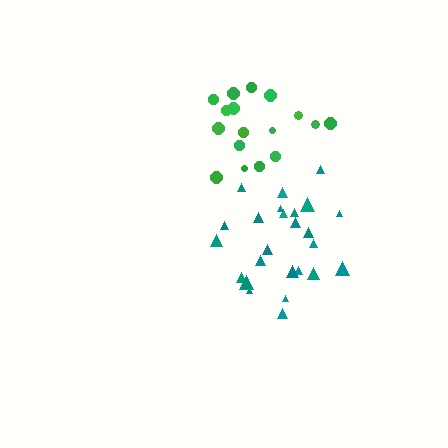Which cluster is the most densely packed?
Green.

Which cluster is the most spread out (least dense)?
Teal.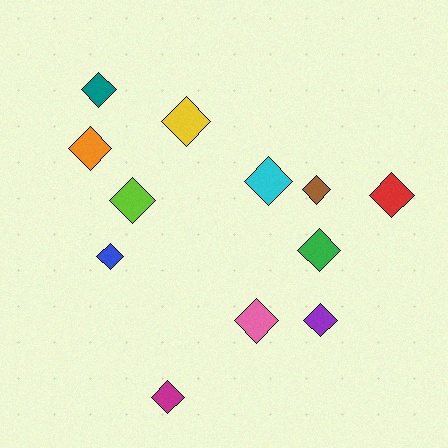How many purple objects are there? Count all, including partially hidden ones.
There is 1 purple object.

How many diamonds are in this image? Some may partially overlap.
There are 12 diamonds.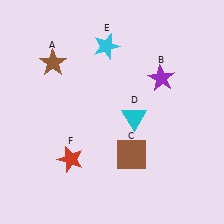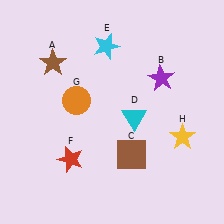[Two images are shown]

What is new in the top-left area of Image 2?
An orange circle (G) was added in the top-left area of Image 2.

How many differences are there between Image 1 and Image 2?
There are 2 differences between the two images.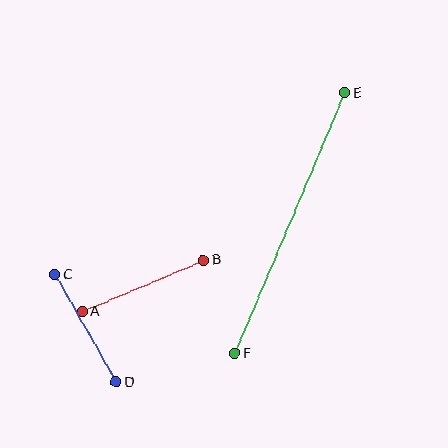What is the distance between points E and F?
The distance is approximately 283 pixels.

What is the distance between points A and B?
The distance is approximately 132 pixels.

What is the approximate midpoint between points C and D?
The midpoint is at approximately (85, 328) pixels.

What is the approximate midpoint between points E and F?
The midpoint is at approximately (290, 223) pixels.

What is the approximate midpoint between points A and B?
The midpoint is at approximately (143, 286) pixels.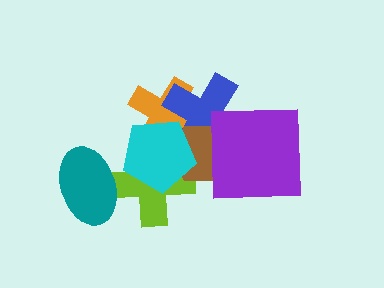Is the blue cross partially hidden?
Yes, it is partially covered by another shape.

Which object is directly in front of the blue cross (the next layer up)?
The brown hexagon is directly in front of the blue cross.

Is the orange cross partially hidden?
Yes, it is partially covered by another shape.